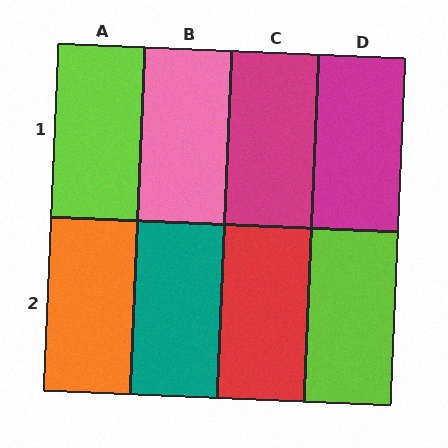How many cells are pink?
1 cell is pink.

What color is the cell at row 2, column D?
Lime.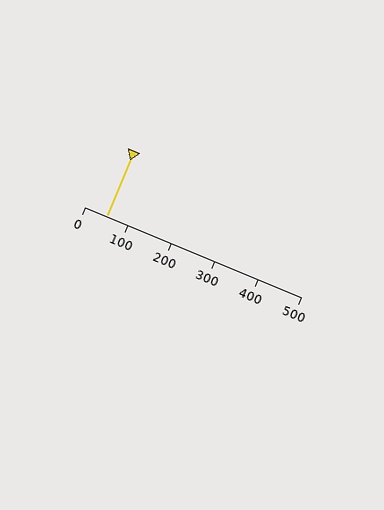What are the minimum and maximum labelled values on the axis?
The axis runs from 0 to 500.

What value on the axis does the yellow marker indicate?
The marker indicates approximately 50.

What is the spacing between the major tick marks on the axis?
The major ticks are spaced 100 apart.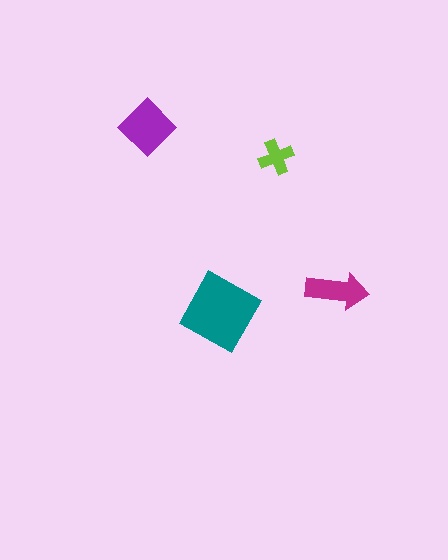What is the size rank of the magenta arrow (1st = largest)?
3rd.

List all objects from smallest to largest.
The lime cross, the magenta arrow, the purple diamond, the teal square.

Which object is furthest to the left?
The purple diamond is leftmost.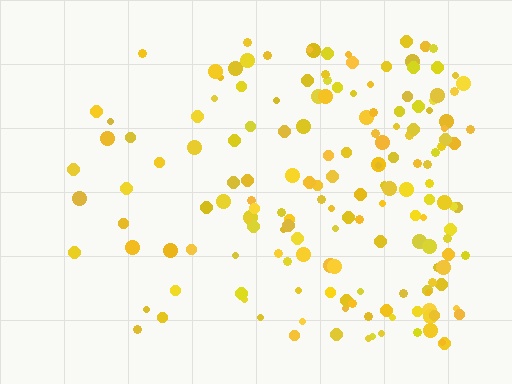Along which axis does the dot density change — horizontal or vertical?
Horizontal.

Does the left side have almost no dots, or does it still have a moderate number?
Still a moderate number, just noticeably fewer than the right.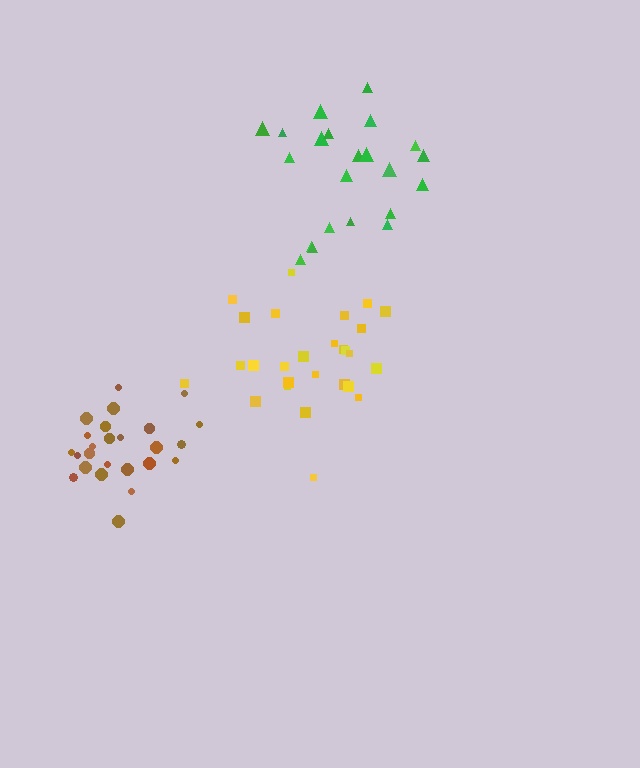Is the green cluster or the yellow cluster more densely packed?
Yellow.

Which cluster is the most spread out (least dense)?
Green.